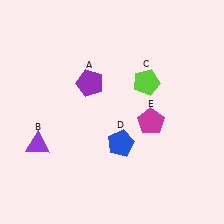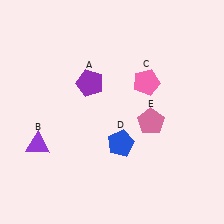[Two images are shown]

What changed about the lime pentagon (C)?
In Image 1, C is lime. In Image 2, it changed to pink.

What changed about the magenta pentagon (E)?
In Image 1, E is magenta. In Image 2, it changed to pink.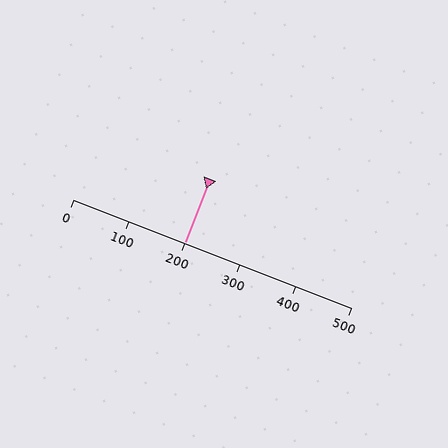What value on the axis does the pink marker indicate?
The marker indicates approximately 200.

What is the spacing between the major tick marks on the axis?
The major ticks are spaced 100 apart.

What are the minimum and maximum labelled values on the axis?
The axis runs from 0 to 500.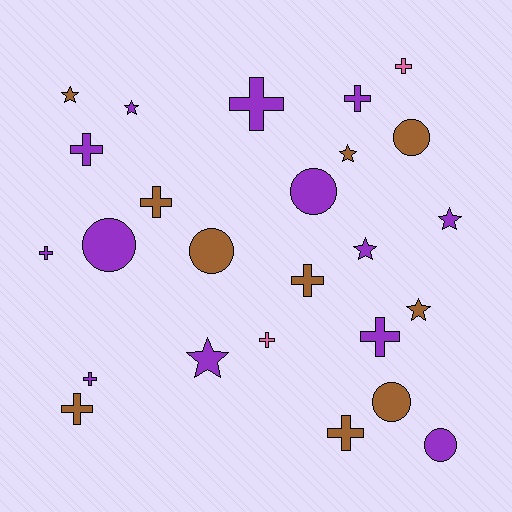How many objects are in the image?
There are 25 objects.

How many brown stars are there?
There are 3 brown stars.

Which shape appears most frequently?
Cross, with 12 objects.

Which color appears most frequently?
Purple, with 13 objects.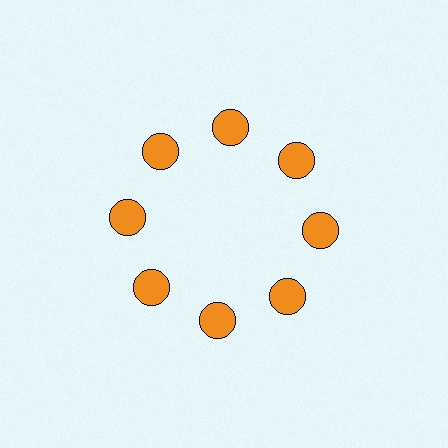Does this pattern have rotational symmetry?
Yes, this pattern has 8-fold rotational symmetry. It looks the same after rotating 45 degrees around the center.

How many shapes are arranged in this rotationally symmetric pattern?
There are 8 shapes, arranged in 8 groups of 1.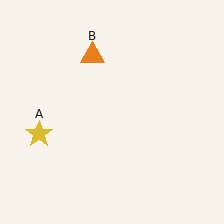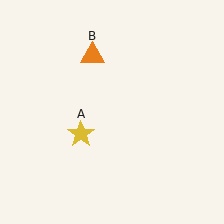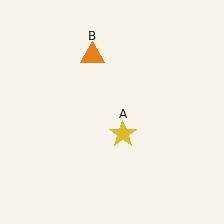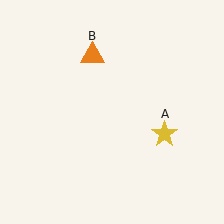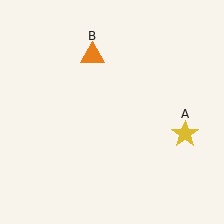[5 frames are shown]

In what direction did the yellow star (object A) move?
The yellow star (object A) moved right.